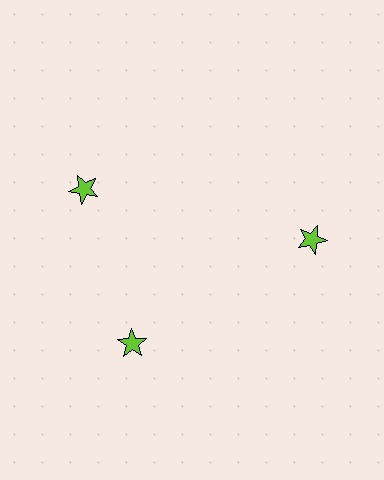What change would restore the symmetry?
The symmetry would be restored by rotating it back into even spacing with its neighbors so that all 3 stars sit at equal angles and equal distance from the center.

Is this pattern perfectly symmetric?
No. The 3 lime stars are arranged in a ring, but one element near the 11 o'clock position is rotated out of alignment along the ring, breaking the 3-fold rotational symmetry.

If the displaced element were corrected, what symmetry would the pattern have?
It would have 3-fold rotational symmetry — the pattern would map onto itself every 120 degrees.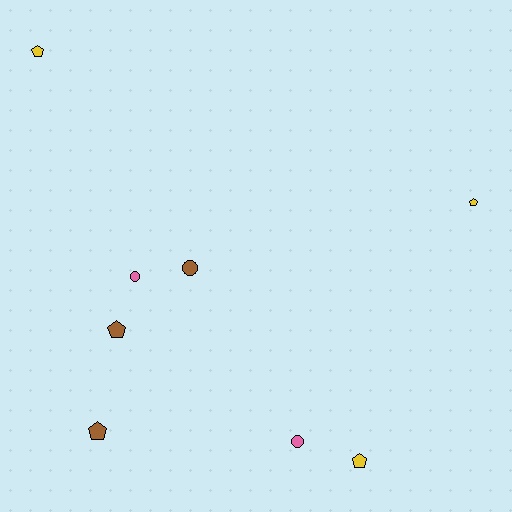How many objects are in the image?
There are 8 objects.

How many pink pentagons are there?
There are no pink pentagons.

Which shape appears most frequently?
Pentagon, with 5 objects.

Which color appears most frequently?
Yellow, with 3 objects.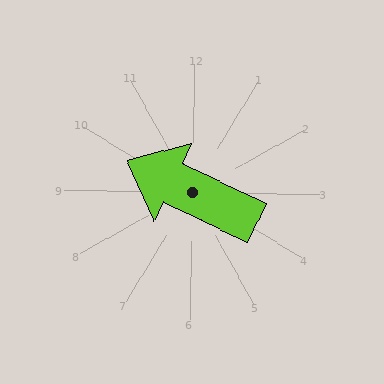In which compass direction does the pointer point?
Northwest.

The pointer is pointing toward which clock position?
Roughly 10 o'clock.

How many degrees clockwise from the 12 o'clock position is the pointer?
Approximately 295 degrees.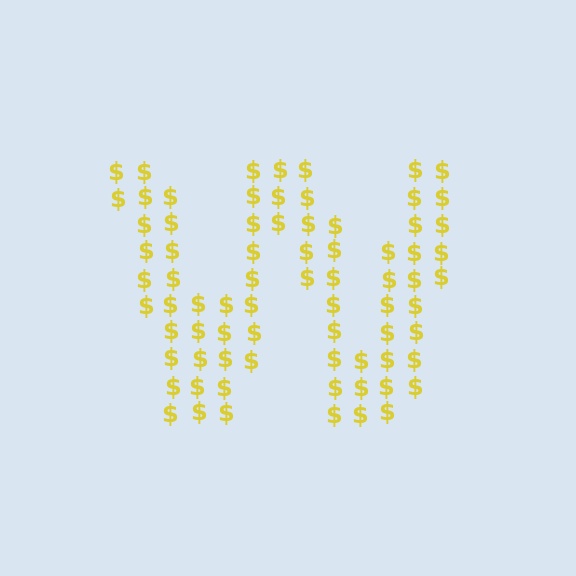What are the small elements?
The small elements are dollar signs.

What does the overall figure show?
The overall figure shows the letter W.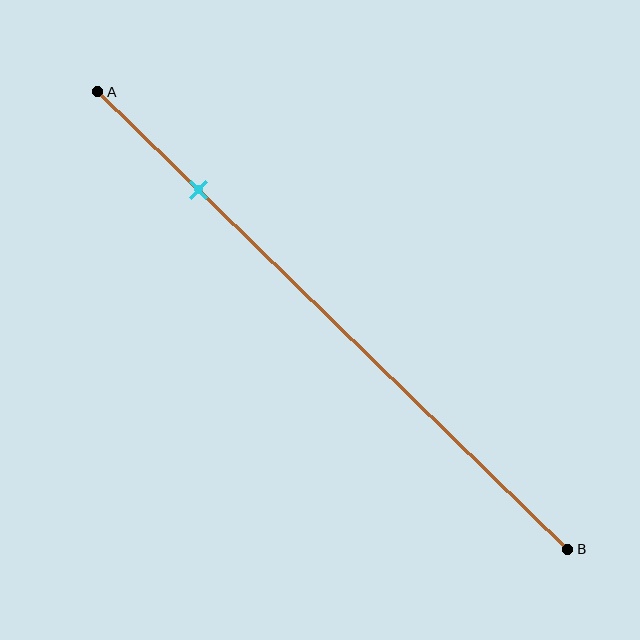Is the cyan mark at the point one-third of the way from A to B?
No, the mark is at about 20% from A, not at the 33% one-third point.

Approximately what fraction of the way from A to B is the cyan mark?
The cyan mark is approximately 20% of the way from A to B.